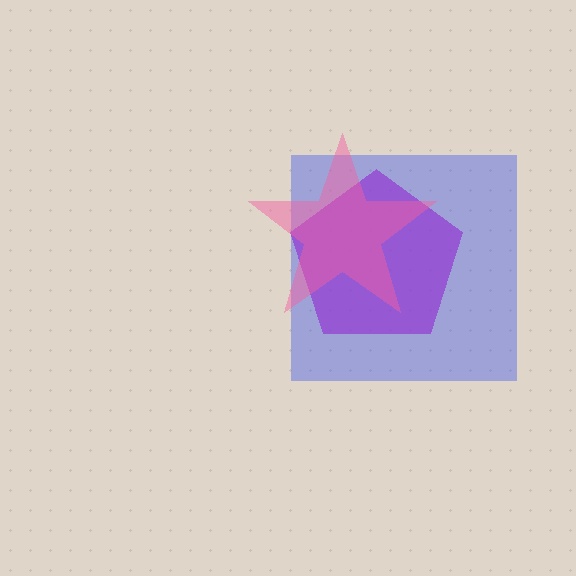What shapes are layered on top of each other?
The layered shapes are: a blue square, a purple pentagon, a pink star.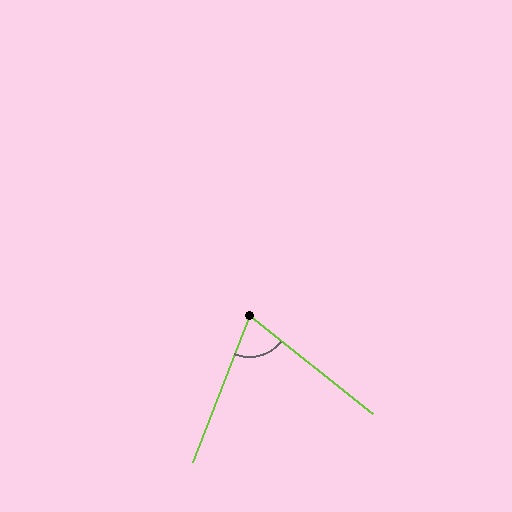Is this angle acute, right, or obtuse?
It is acute.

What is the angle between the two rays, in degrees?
Approximately 73 degrees.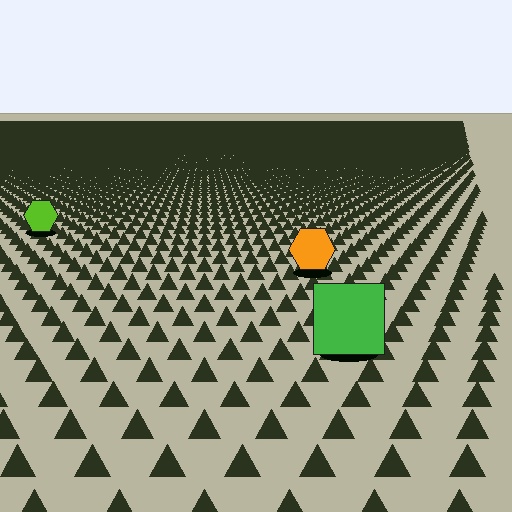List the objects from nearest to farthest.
From nearest to farthest: the green square, the orange hexagon, the lime hexagon.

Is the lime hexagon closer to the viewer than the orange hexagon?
No. The orange hexagon is closer — you can tell from the texture gradient: the ground texture is coarser near it.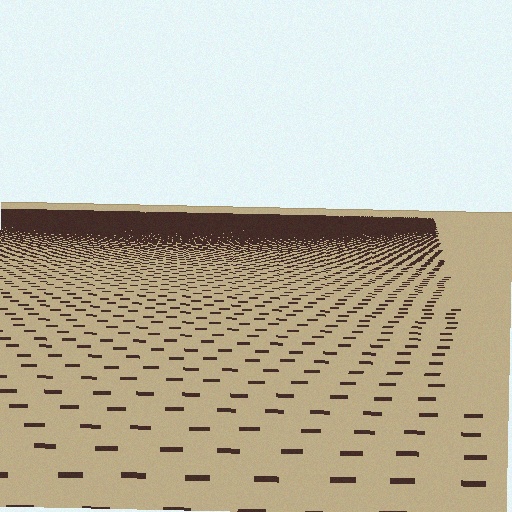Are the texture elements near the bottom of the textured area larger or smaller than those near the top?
Larger. Near the bottom, elements are closer to the viewer and appear at a bigger on-screen size.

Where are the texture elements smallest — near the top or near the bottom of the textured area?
Near the top.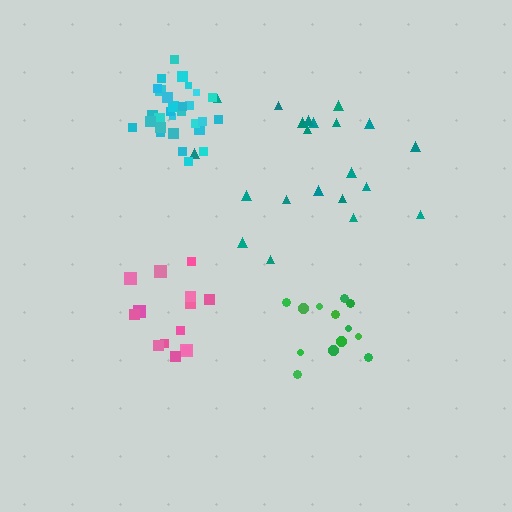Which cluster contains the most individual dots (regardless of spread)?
Cyan (29).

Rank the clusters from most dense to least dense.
cyan, green, pink, teal.